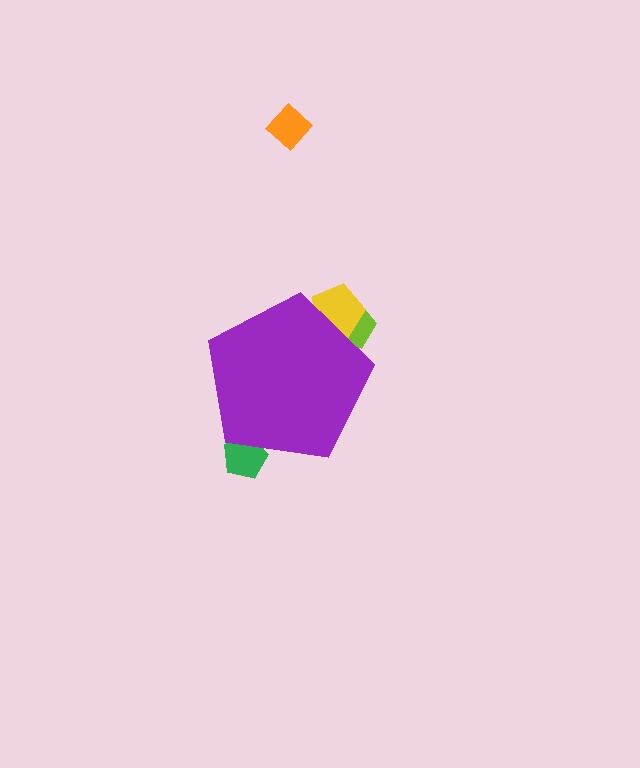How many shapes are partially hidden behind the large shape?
3 shapes are partially hidden.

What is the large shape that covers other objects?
A purple pentagon.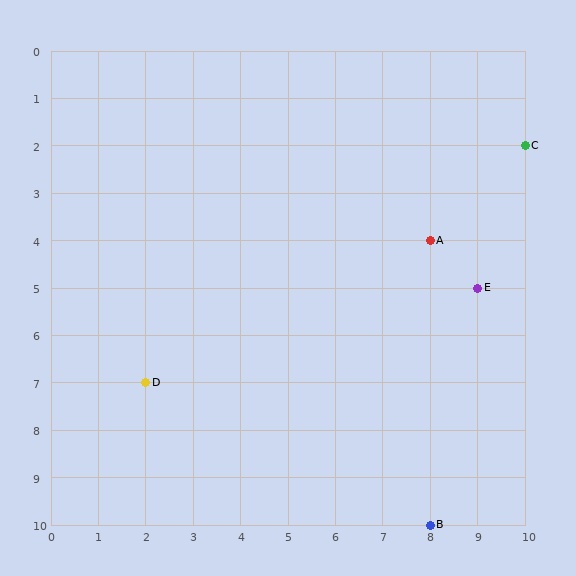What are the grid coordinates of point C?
Point C is at grid coordinates (10, 2).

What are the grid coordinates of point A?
Point A is at grid coordinates (8, 4).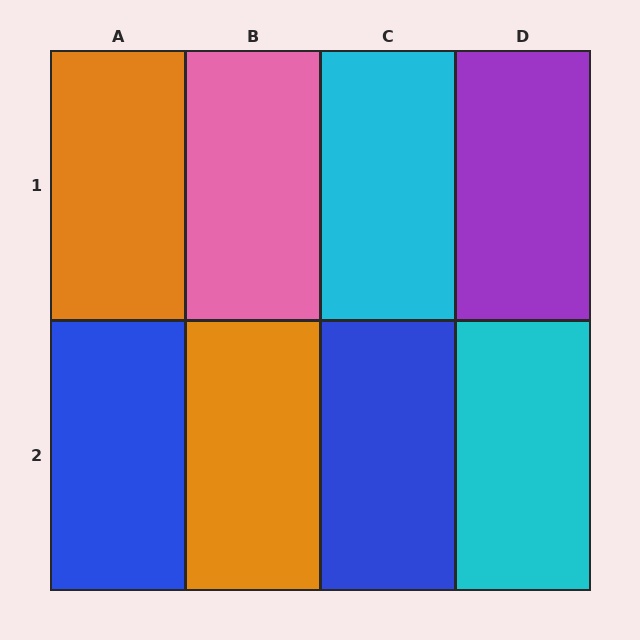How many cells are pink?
1 cell is pink.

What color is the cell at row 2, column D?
Cyan.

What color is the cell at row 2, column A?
Blue.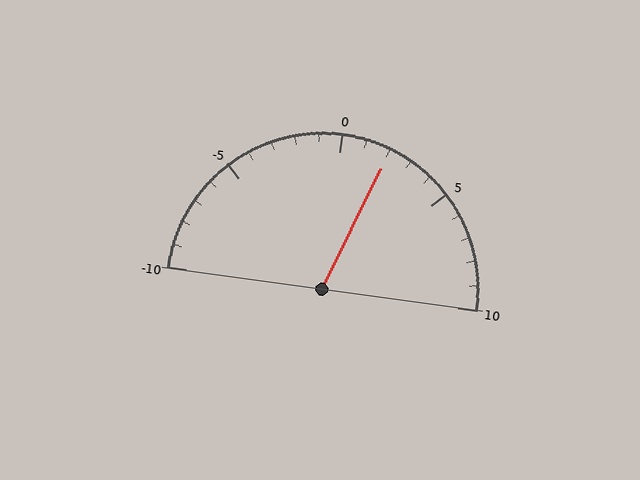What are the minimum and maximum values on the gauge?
The gauge ranges from -10 to 10.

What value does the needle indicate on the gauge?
The needle indicates approximately 2.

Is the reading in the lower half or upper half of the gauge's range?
The reading is in the upper half of the range (-10 to 10).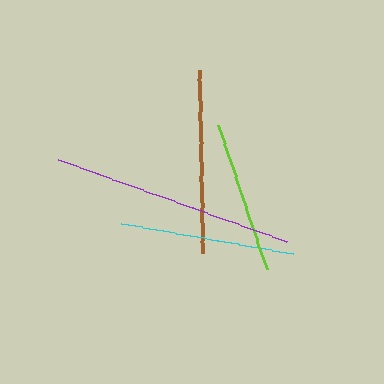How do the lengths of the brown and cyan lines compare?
The brown and cyan lines are approximately the same length.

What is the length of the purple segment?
The purple segment is approximately 243 pixels long.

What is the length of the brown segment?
The brown segment is approximately 183 pixels long.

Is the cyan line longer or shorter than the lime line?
The cyan line is longer than the lime line.